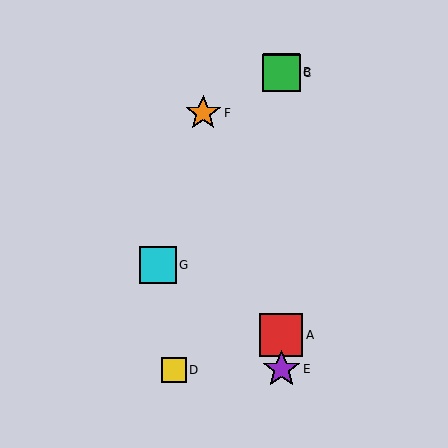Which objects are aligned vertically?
Objects A, B, C, E are aligned vertically.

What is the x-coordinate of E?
Object E is at x≈281.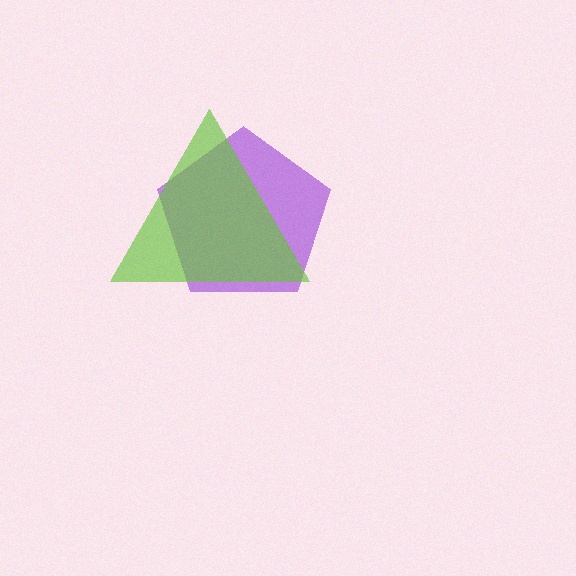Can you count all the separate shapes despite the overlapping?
Yes, there are 2 separate shapes.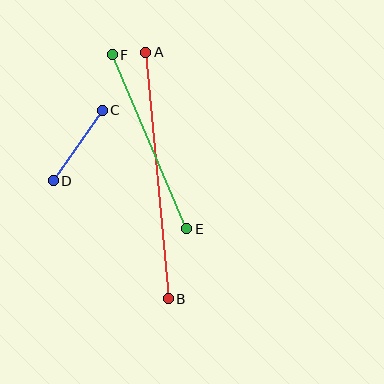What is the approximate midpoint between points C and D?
The midpoint is at approximately (78, 145) pixels.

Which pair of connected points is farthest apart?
Points A and B are farthest apart.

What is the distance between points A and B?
The distance is approximately 247 pixels.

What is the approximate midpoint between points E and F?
The midpoint is at approximately (150, 142) pixels.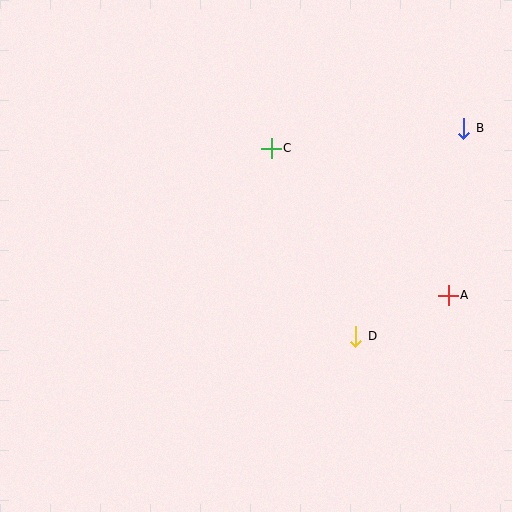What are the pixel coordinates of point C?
Point C is at (271, 148).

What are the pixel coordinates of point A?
Point A is at (448, 295).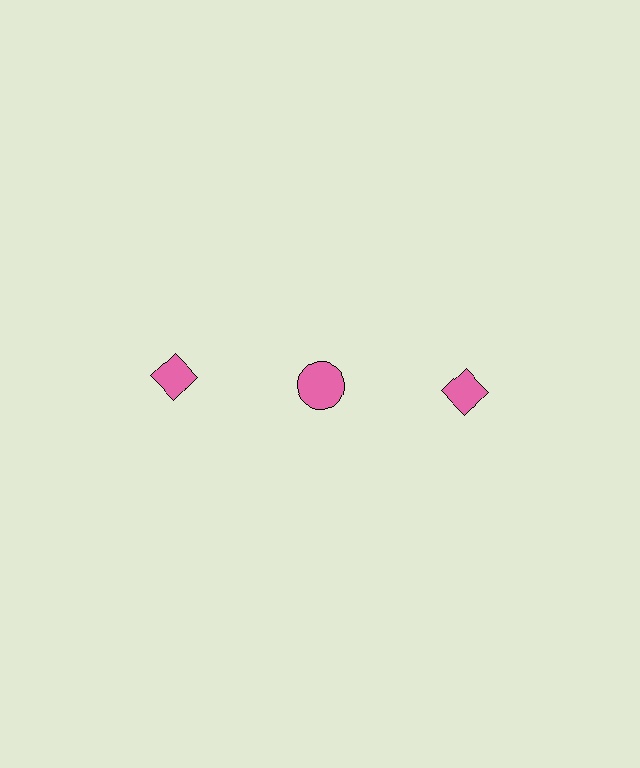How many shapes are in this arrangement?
There are 3 shapes arranged in a grid pattern.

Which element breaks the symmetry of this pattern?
The pink circle in the top row, second from left column breaks the symmetry. All other shapes are pink diamonds.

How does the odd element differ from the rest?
It has a different shape: circle instead of diamond.